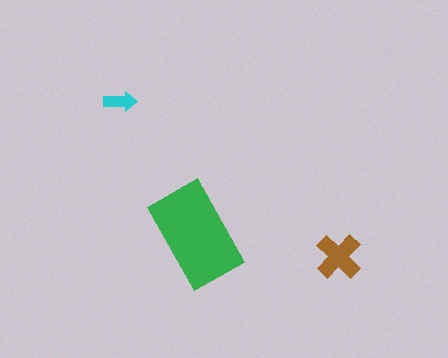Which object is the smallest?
The cyan arrow.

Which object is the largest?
The green rectangle.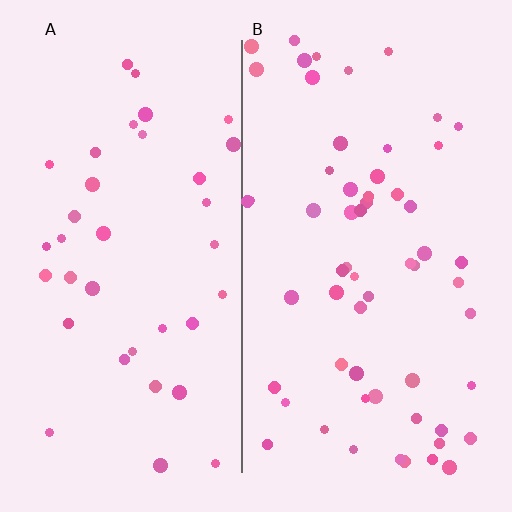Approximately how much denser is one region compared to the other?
Approximately 1.6× — region B over region A.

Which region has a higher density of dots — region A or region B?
B (the right).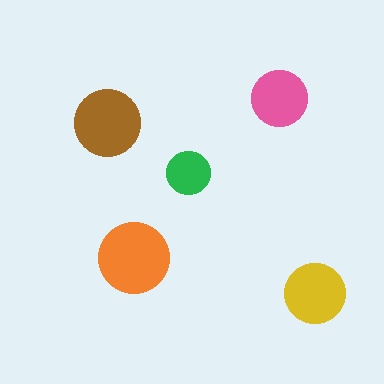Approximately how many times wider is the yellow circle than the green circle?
About 1.5 times wider.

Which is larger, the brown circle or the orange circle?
The orange one.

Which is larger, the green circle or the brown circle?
The brown one.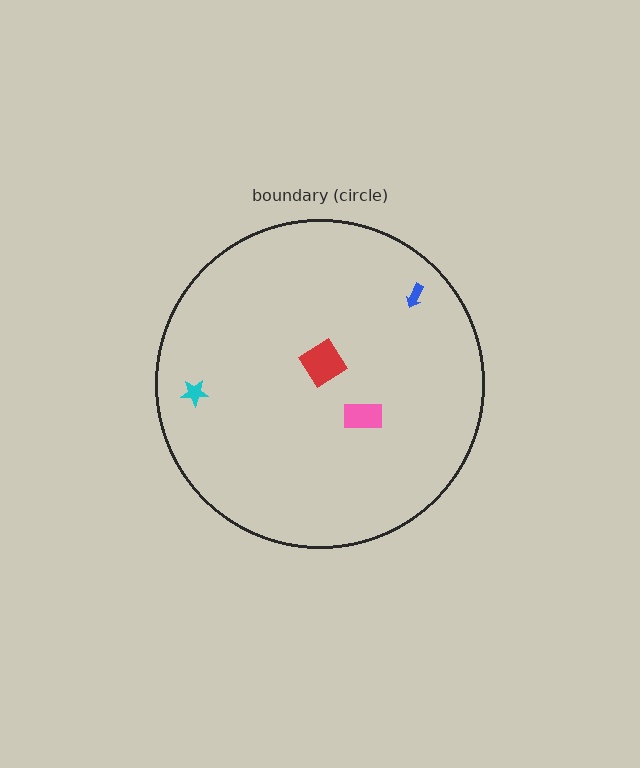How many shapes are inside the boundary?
4 inside, 0 outside.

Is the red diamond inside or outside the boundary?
Inside.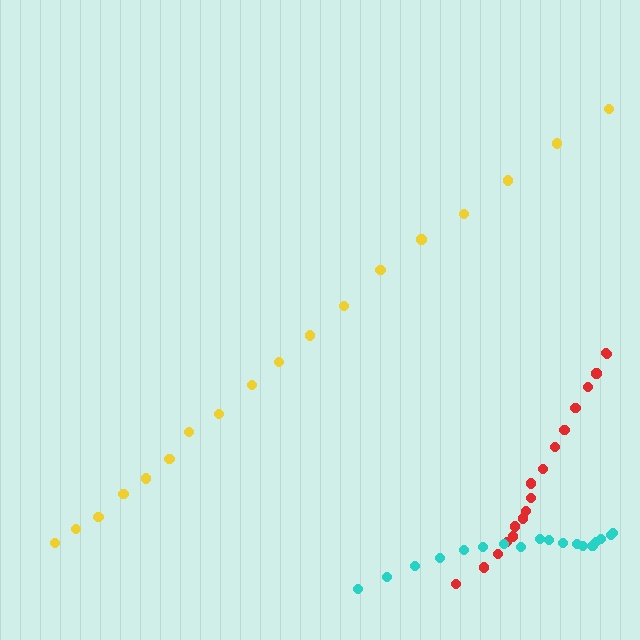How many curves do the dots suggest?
There are 3 distinct paths.